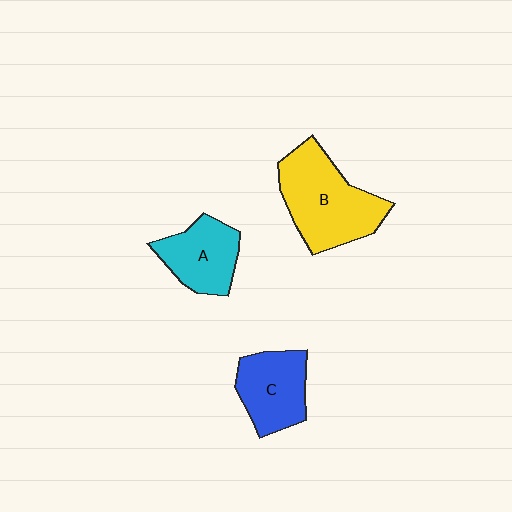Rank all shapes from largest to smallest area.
From largest to smallest: B (yellow), C (blue), A (cyan).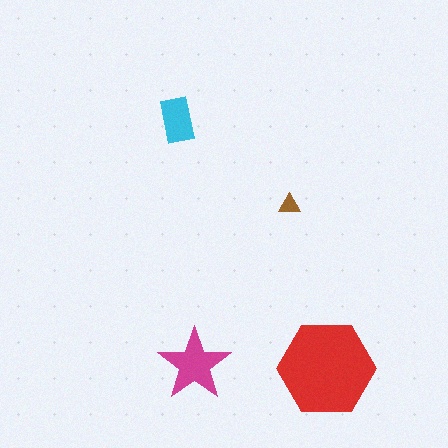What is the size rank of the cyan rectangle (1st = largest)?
3rd.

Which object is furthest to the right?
The red hexagon is rightmost.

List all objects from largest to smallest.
The red hexagon, the magenta star, the cyan rectangle, the brown triangle.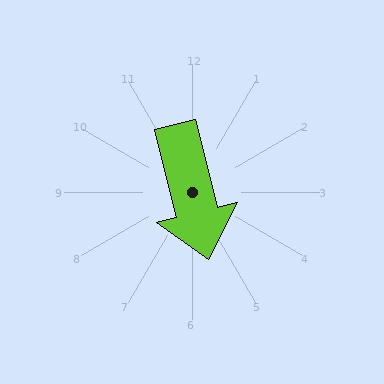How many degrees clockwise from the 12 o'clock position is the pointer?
Approximately 166 degrees.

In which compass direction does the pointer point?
South.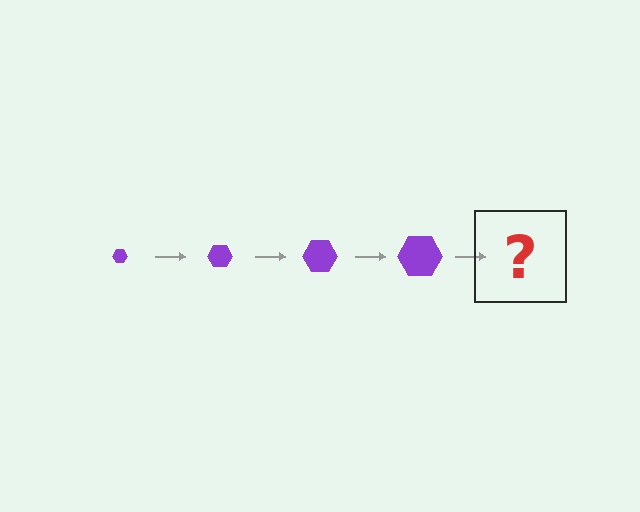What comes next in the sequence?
The next element should be a purple hexagon, larger than the previous one.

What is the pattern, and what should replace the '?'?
The pattern is that the hexagon gets progressively larger each step. The '?' should be a purple hexagon, larger than the previous one.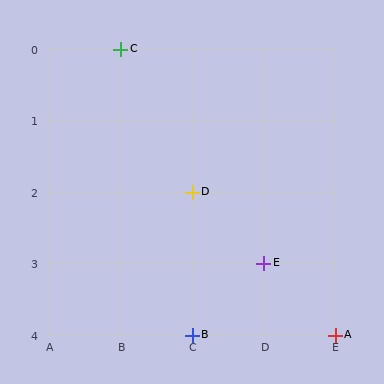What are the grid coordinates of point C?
Point C is at grid coordinates (B, 0).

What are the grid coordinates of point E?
Point E is at grid coordinates (D, 3).